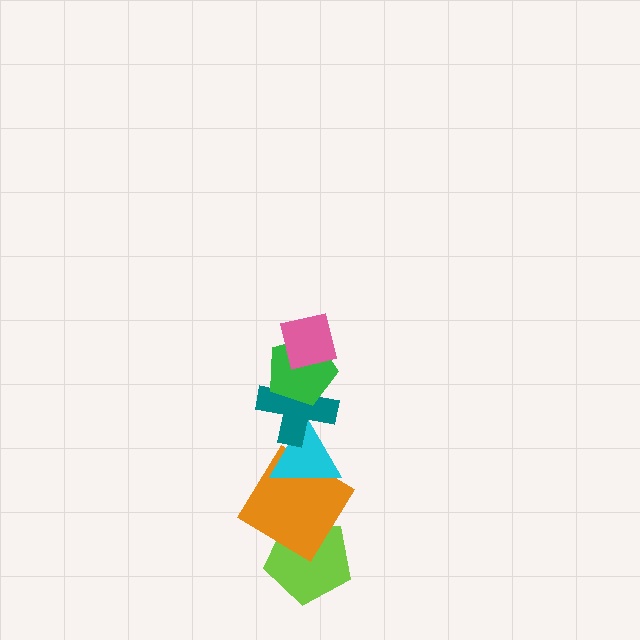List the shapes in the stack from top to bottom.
From top to bottom: the pink square, the green pentagon, the teal cross, the cyan triangle, the orange diamond, the lime pentagon.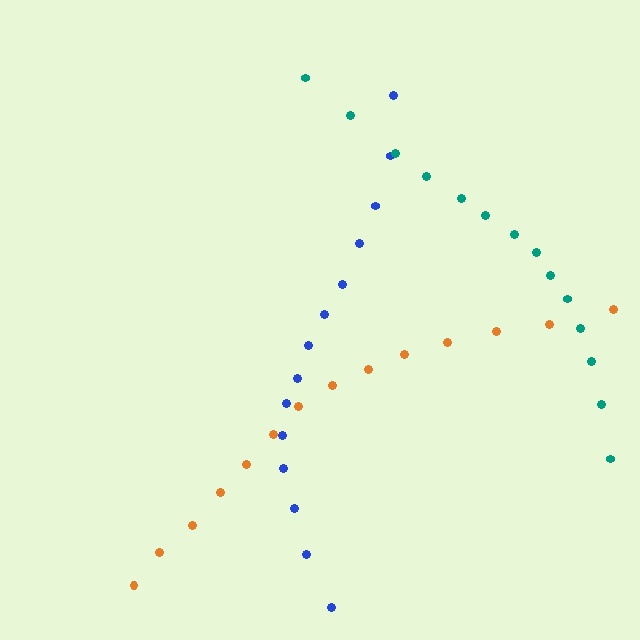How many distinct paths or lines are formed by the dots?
There are 3 distinct paths.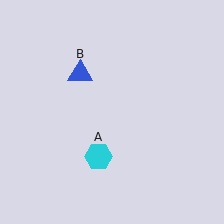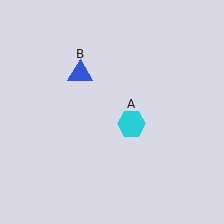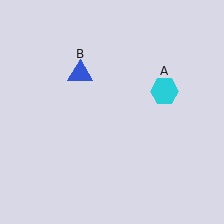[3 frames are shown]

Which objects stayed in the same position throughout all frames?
Blue triangle (object B) remained stationary.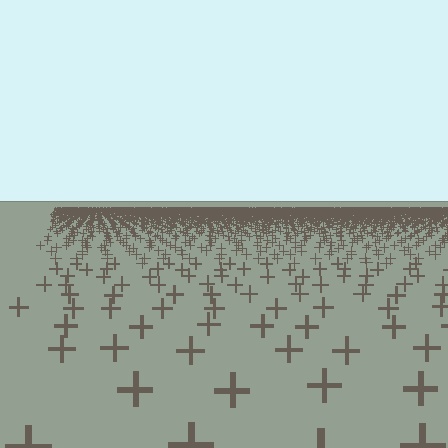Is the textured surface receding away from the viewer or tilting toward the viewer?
The surface is receding away from the viewer. Texture elements get smaller and denser toward the top.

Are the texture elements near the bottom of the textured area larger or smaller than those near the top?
Larger. Near the bottom, elements are closer to the viewer and appear at a bigger on-screen size.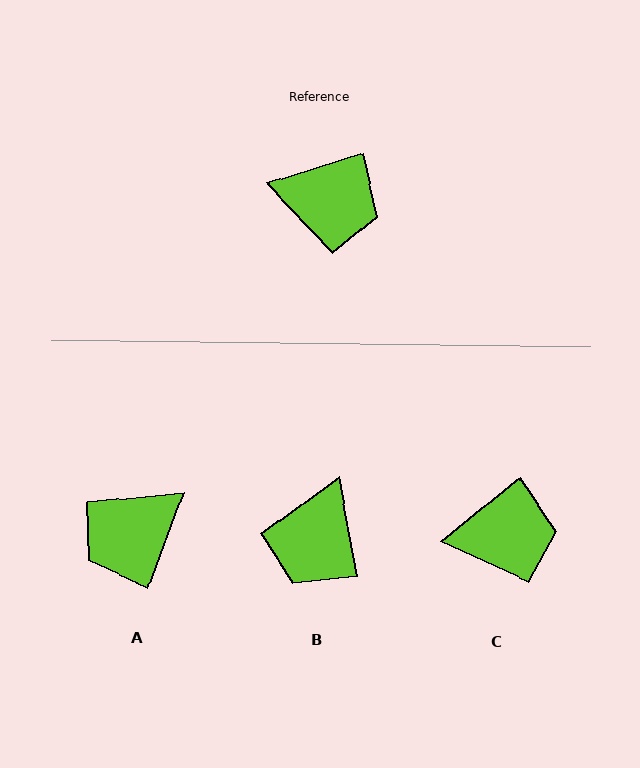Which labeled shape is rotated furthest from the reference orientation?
A, about 128 degrees away.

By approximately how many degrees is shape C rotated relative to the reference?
Approximately 22 degrees counter-clockwise.